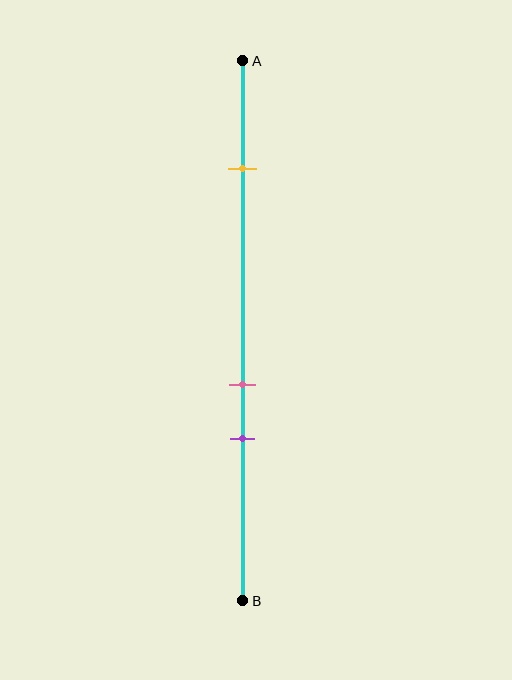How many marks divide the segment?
There are 3 marks dividing the segment.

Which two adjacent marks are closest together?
The pink and purple marks are the closest adjacent pair.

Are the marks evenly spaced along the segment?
No, the marks are not evenly spaced.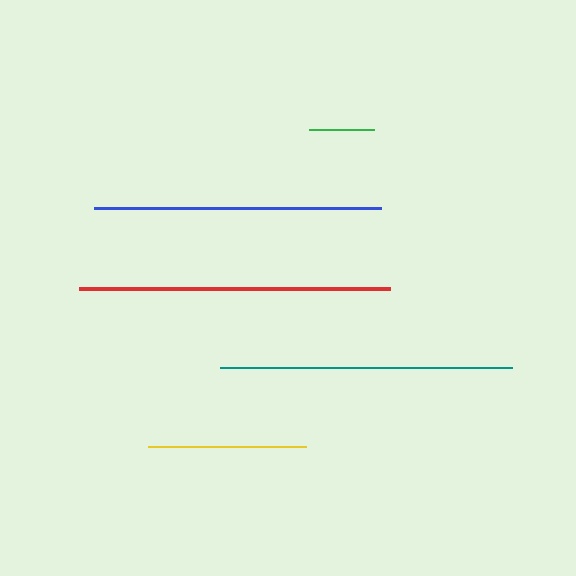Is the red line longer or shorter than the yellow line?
The red line is longer than the yellow line.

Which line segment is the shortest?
The green line is the shortest at approximately 65 pixels.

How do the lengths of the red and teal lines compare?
The red and teal lines are approximately the same length.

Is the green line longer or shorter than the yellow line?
The yellow line is longer than the green line.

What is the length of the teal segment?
The teal segment is approximately 292 pixels long.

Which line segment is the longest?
The red line is the longest at approximately 311 pixels.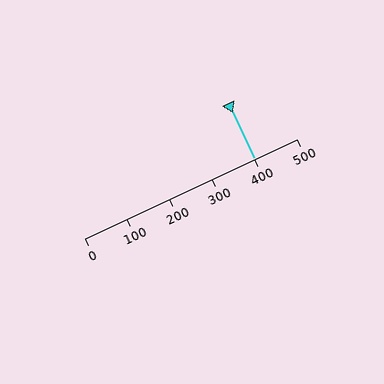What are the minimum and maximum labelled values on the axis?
The axis runs from 0 to 500.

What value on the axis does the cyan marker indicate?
The marker indicates approximately 400.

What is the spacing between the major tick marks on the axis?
The major ticks are spaced 100 apart.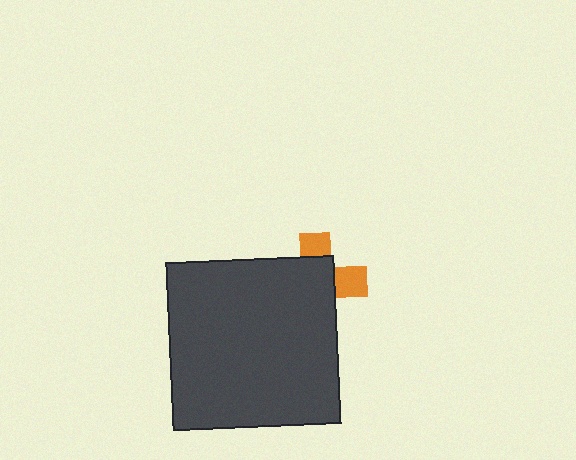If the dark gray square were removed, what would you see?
You would see the complete orange cross.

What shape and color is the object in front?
The object in front is a dark gray square.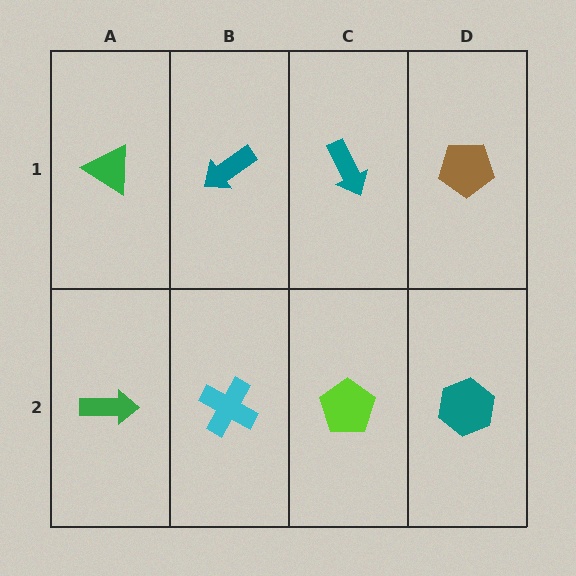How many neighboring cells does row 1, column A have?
2.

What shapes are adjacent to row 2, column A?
A green triangle (row 1, column A), a cyan cross (row 2, column B).